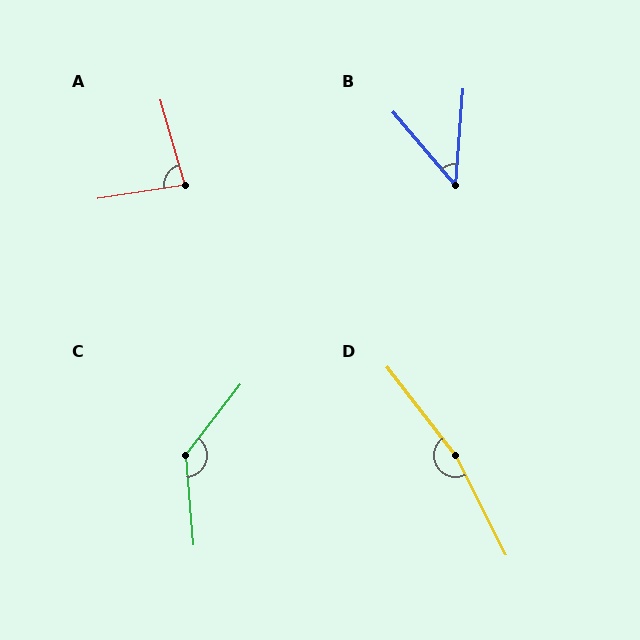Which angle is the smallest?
B, at approximately 45 degrees.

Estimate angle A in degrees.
Approximately 83 degrees.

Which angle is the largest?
D, at approximately 169 degrees.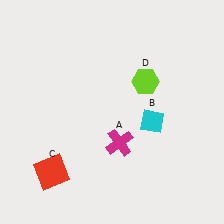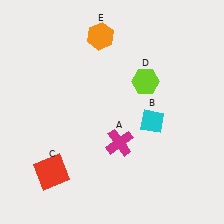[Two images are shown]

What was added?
An orange hexagon (E) was added in Image 2.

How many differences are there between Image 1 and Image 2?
There is 1 difference between the two images.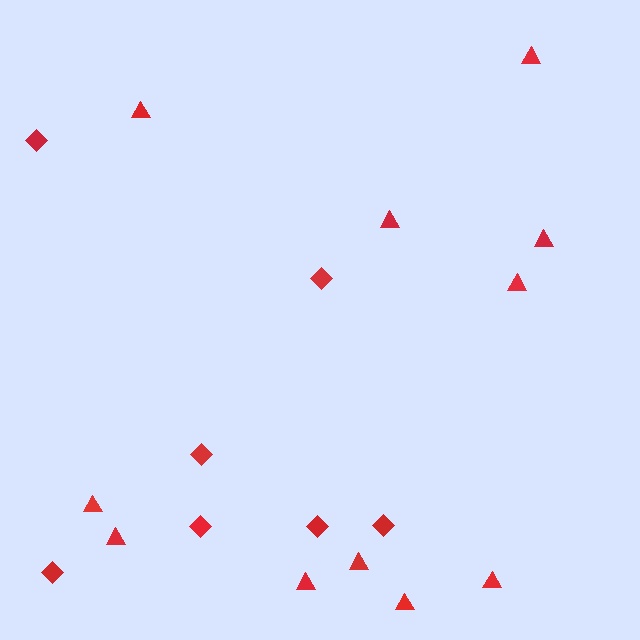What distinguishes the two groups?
There are 2 groups: one group of diamonds (7) and one group of triangles (11).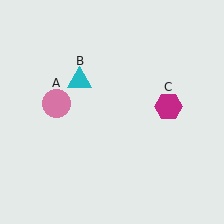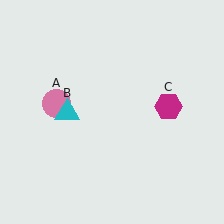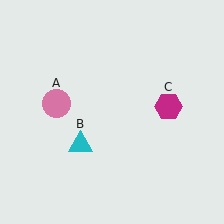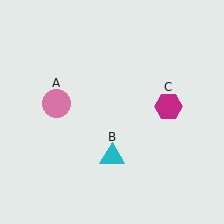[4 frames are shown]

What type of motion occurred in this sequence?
The cyan triangle (object B) rotated counterclockwise around the center of the scene.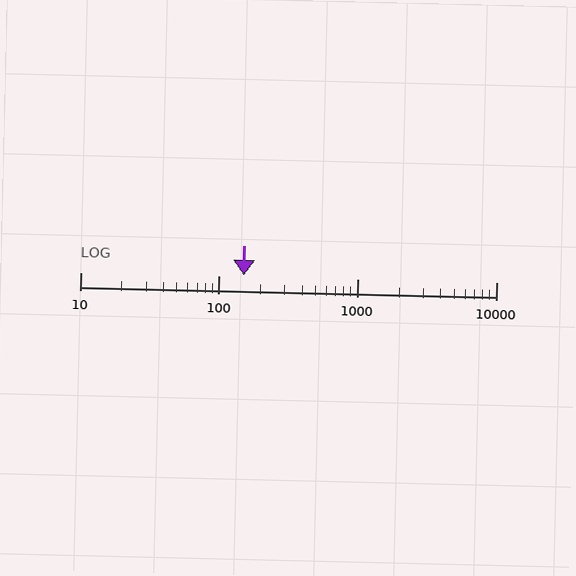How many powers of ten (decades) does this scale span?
The scale spans 3 decades, from 10 to 10000.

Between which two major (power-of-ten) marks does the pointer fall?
The pointer is between 100 and 1000.